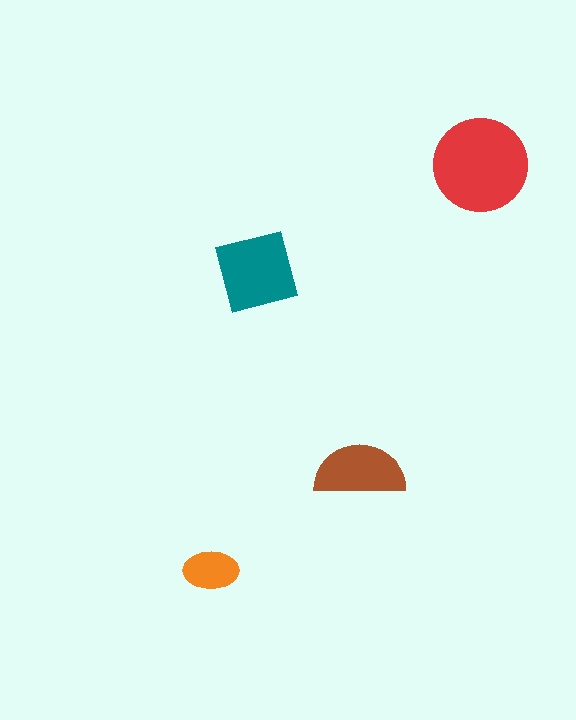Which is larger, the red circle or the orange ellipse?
The red circle.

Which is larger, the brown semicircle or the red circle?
The red circle.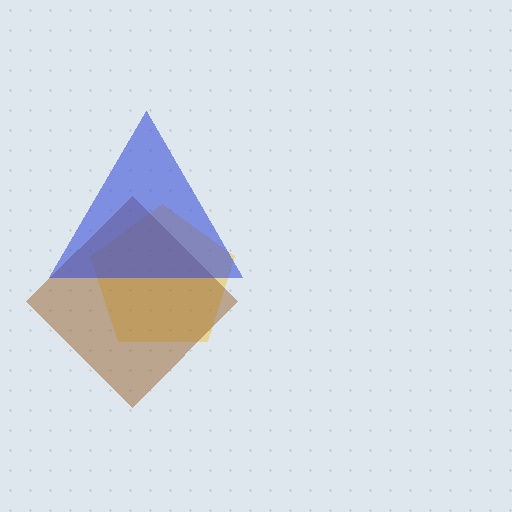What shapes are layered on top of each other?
The layered shapes are: a yellow pentagon, a brown diamond, a blue triangle.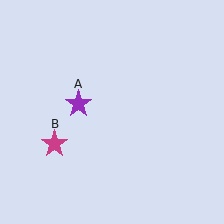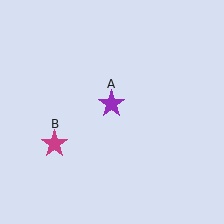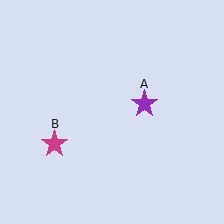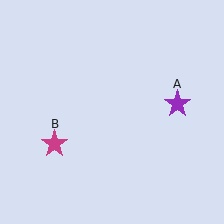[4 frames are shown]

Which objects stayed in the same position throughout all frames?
Magenta star (object B) remained stationary.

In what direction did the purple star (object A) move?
The purple star (object A) moved right.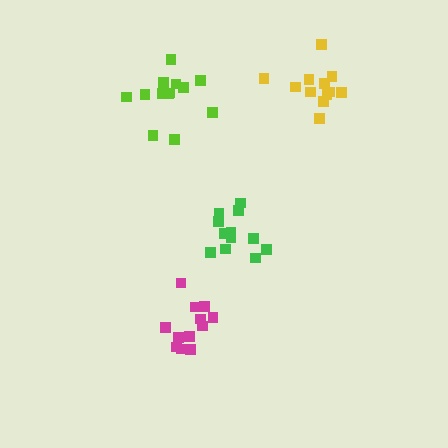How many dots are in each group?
Group 1: 12 dots, Group 2: 12 dots, Group 3: 13 dots, Group 4: 12 dots (49 total).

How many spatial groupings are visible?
There are 4 spatial groupings.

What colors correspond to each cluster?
The clusters are colored: yellow, green, lime, magenta.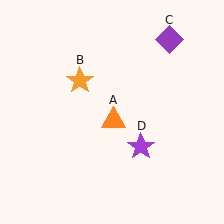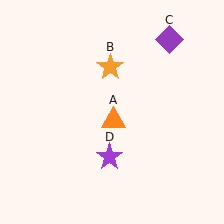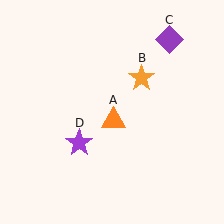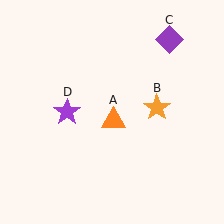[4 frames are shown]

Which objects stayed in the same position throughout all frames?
Orange triangle (object A) and purple diamond (object C) remained stationary.